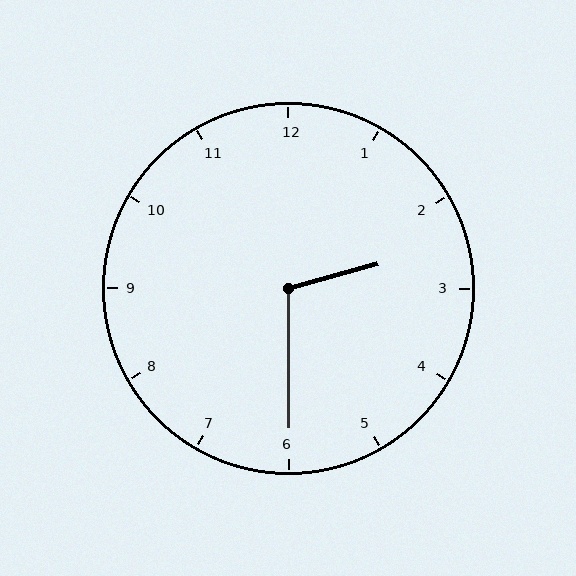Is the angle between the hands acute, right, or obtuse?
It is obtuse.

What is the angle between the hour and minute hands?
Approximately 105 degrees.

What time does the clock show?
2:30.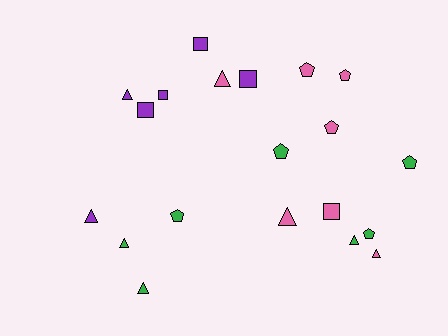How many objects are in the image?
There are 20 objects.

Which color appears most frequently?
Green, with 7 objects.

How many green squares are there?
There are no green squares.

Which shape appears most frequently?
Triangle, with 8 objects.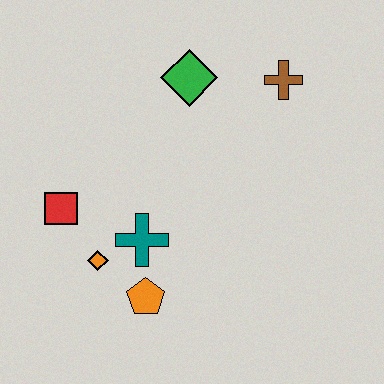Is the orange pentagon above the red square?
No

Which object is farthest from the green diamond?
The orange pentagon is farthest from the green diamond.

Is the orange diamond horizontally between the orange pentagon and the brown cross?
No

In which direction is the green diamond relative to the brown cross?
The green diamond is to the left of the brown cross.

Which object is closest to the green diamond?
The brown cross is closest to the green diamond.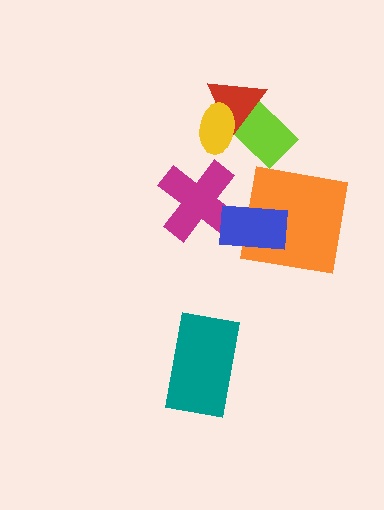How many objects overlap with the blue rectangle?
2 objects overlap with the blue rectangle.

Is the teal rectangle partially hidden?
No, no other shape covers it.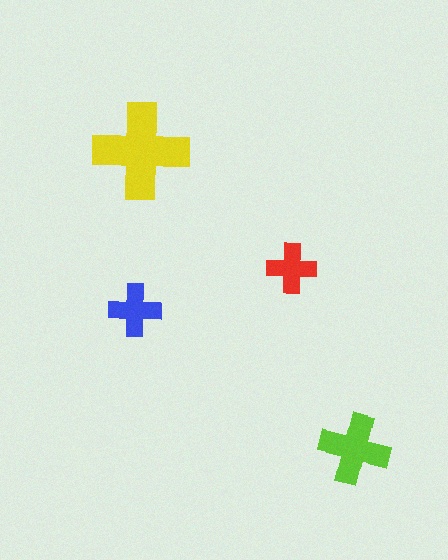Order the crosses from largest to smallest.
the yellow one, the lime one, the blue one, the red one.